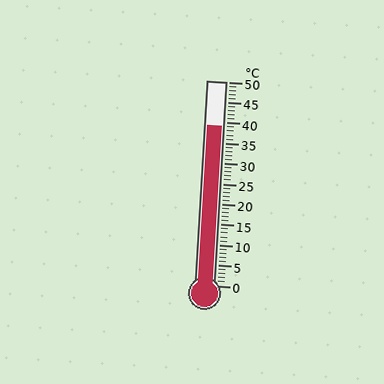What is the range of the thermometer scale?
The thermometer scale ranges from 0°C to 50°C.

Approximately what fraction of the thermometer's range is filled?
The thermometer is filled to approximately 80% of its range.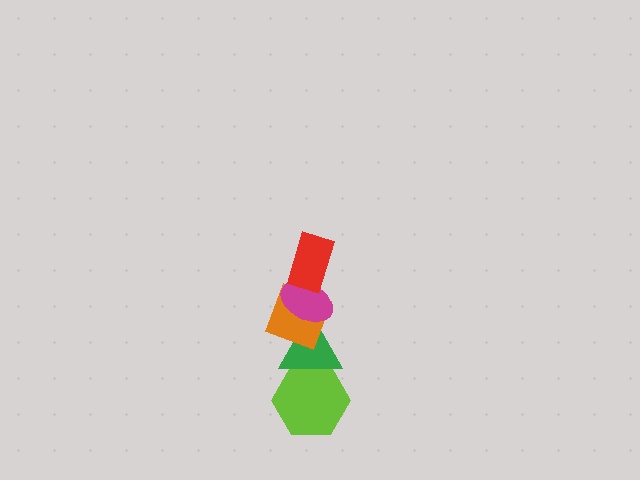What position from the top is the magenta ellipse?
The magenta ellipse is 2nd from the top.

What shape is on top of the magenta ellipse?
The red rectangle is on top of the magenta ellipse.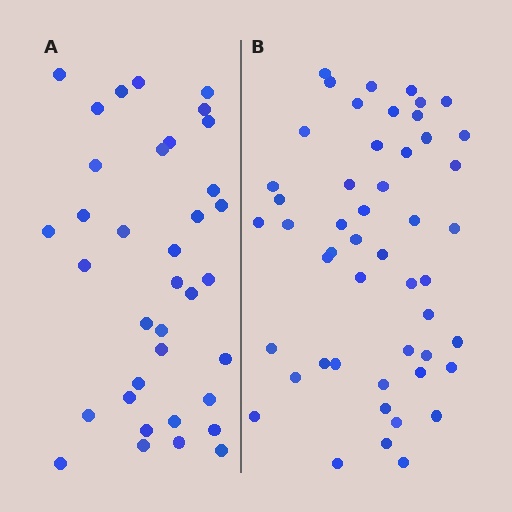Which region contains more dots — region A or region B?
Region B (the right region) has more dots.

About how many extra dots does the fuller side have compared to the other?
Region B has approximately 15 more dots than region A.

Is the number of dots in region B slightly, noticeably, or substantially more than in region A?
Region B has noticeably more, but not dramatically so. The ratio is roughly 1.4 to 1.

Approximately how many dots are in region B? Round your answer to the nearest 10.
About 50 dots.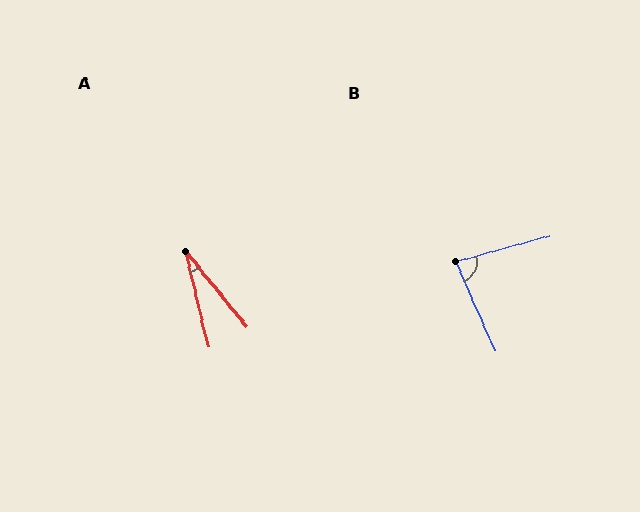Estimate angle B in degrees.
Approximately 82 degrees.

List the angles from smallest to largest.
A (26°), B (82°).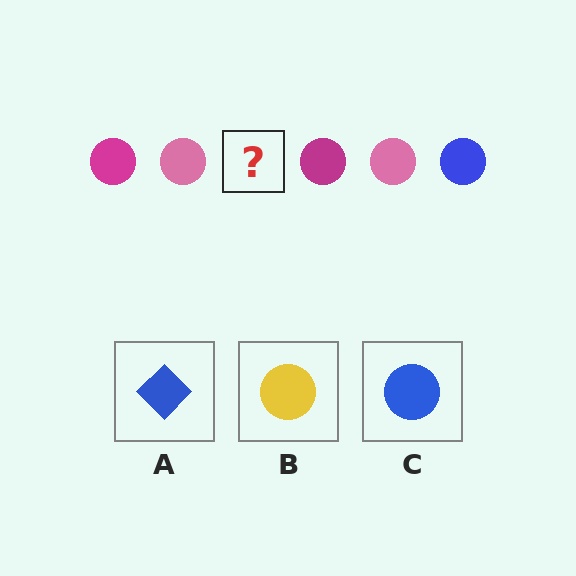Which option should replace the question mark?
Option C.